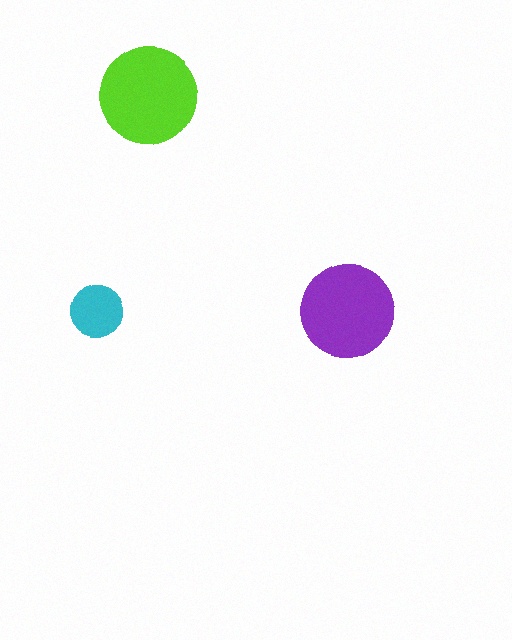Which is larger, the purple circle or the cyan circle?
The purple one.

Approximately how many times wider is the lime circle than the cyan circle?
About 2 times wider.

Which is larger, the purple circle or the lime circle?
The lime one.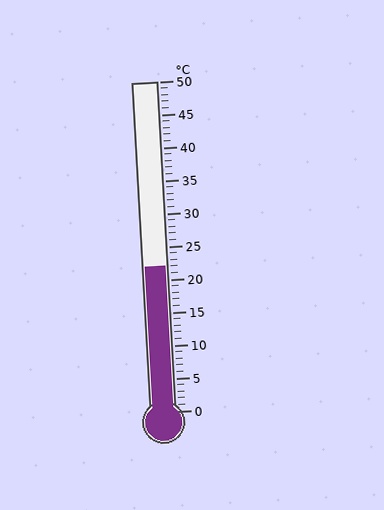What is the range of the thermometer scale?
The thermometer scale ranges from 0°C to 50°C.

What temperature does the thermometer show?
The thermometer shows approximately 22°C.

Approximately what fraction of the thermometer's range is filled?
The thermometer is filled to approximately 45% of its range.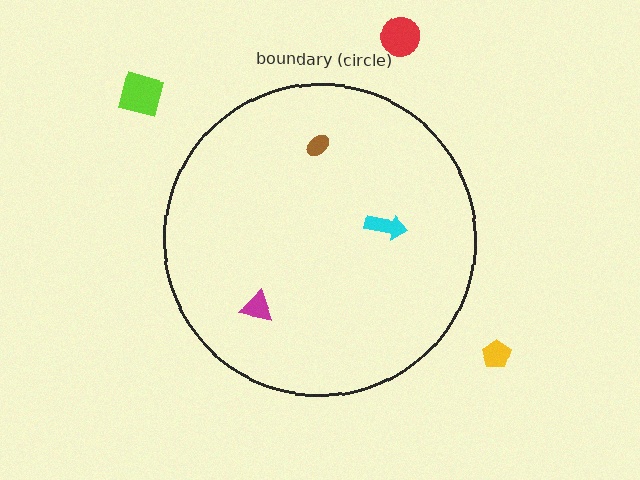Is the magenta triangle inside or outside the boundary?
Inside.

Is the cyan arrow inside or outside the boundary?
Inside.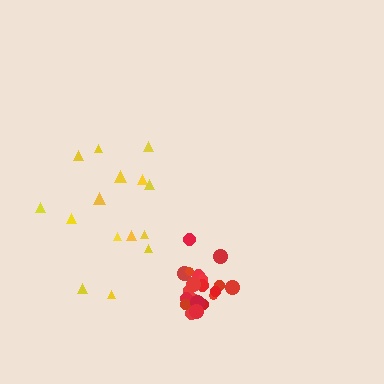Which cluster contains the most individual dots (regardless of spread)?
Red (20).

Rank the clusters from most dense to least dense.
red, yellow.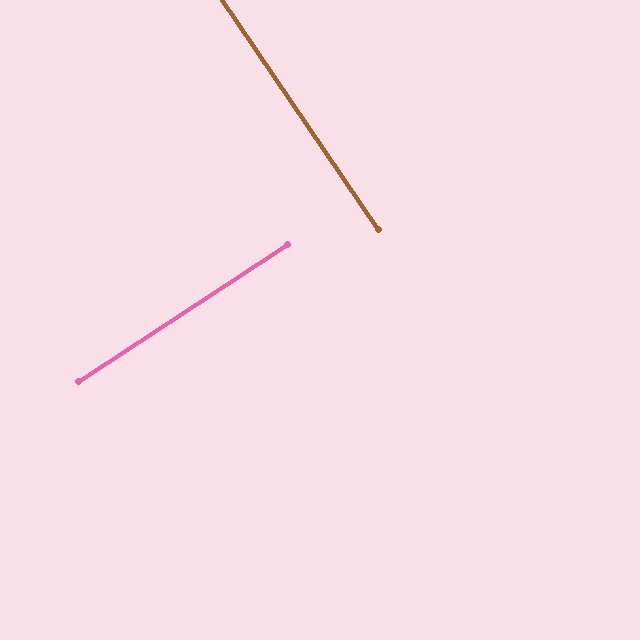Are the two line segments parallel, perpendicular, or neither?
Perpendicular — they meet at approximately 89°.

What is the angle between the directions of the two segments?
Approximately 89 degrees.